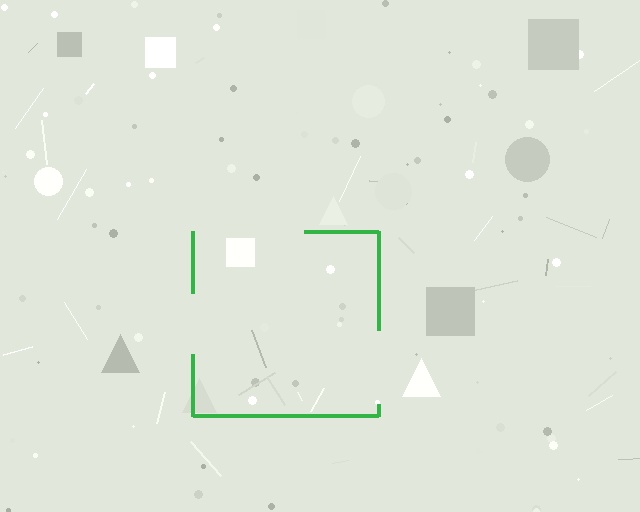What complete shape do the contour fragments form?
The contour fragments form a square.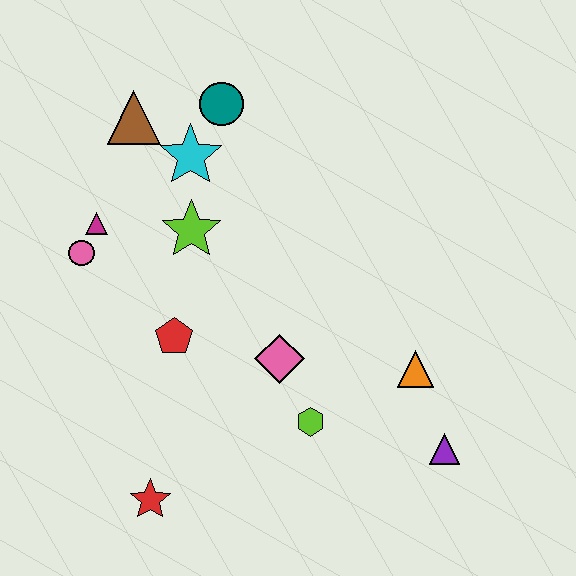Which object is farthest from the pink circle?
The purple triangle is farthest from the pink circle.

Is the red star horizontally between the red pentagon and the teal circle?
No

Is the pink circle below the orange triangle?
No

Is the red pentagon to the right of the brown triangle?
Yes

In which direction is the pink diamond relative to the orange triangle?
The pink diamond is to the left of the orange triangle.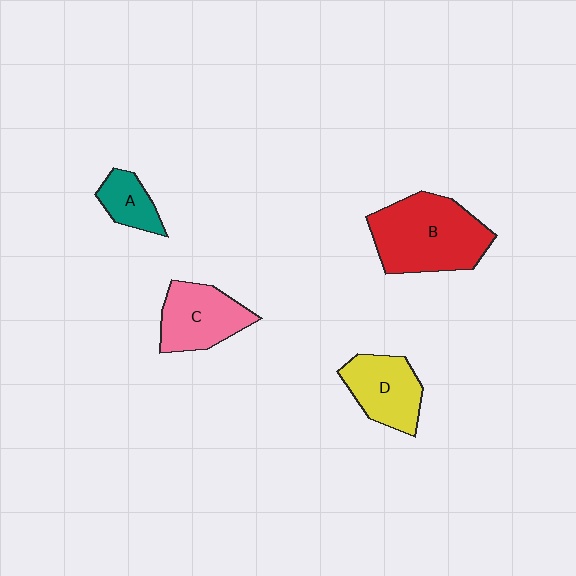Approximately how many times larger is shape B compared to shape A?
Approximately 2.8 times.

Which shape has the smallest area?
Shape A (teal).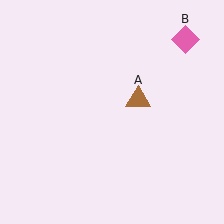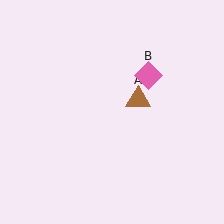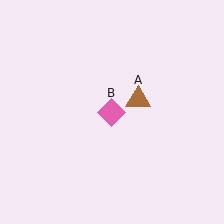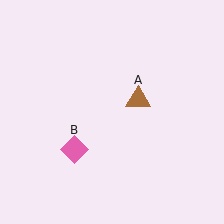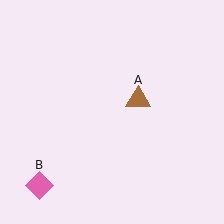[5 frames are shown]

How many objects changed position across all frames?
1 object changed position: pink diamond (object B).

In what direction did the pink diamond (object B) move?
The pink diamond (object B) moved down and to the left.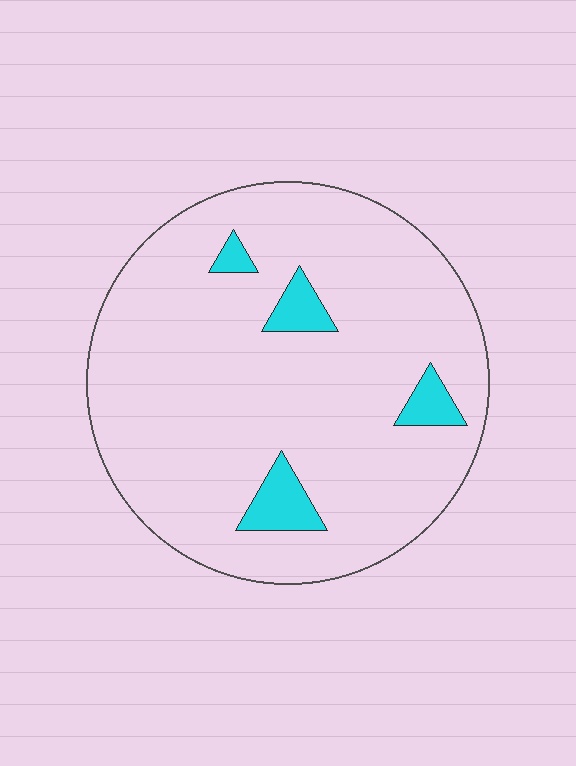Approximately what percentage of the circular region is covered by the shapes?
Approximately 10%.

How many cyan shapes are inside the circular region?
4.